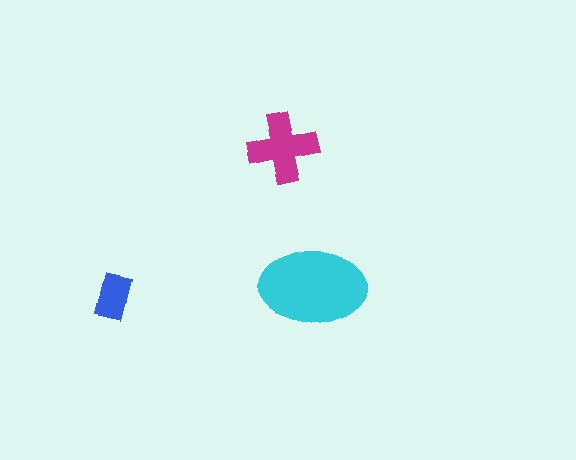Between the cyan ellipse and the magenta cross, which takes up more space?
The cyan ellipse.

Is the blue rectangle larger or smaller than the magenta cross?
Smaller.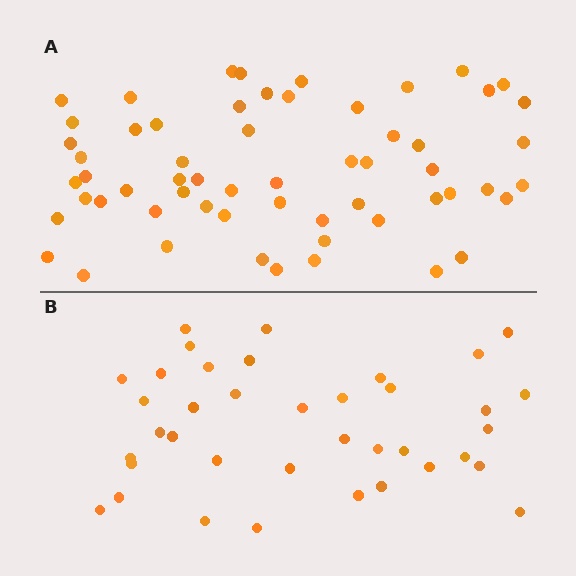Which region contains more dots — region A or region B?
Region A (the top region) has more dots.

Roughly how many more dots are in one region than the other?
Region A has approximately 20 more dots than region B.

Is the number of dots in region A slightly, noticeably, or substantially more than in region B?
Region A has substantially more. The ratio is roughly 1.6 to 1.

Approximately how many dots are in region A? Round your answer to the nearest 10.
About 60 dots. (The exact count is 59, which rounds to 60.)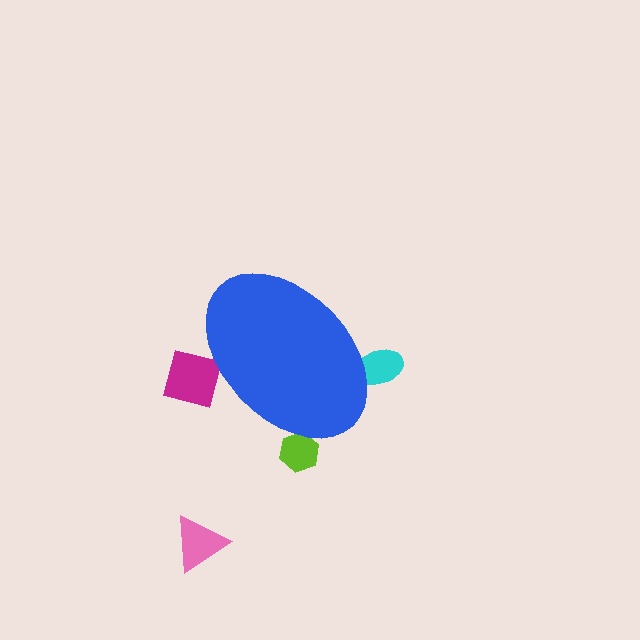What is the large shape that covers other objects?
A blue ellipse.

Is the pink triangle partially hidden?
No, the pink triangle is fully visible.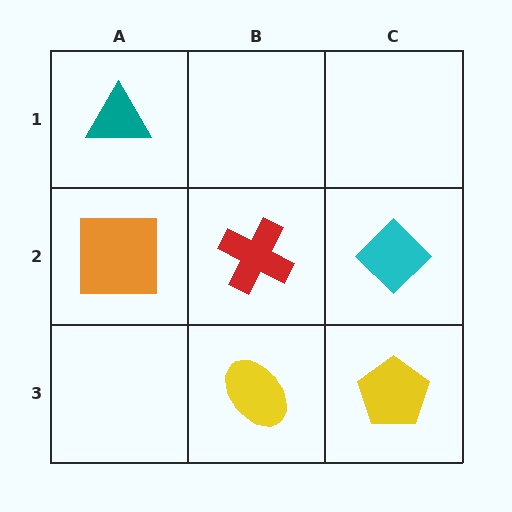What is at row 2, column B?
A red cross.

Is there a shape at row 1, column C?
No, that cell is empty.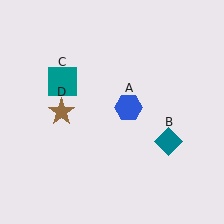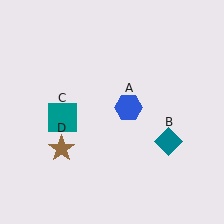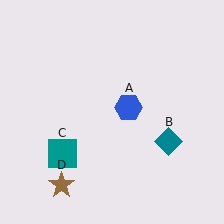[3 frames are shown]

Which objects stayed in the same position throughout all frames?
Blue hexagon (object A) and teal diamond (object B) remained stationary.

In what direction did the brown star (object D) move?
The brown star (object D) moved down.